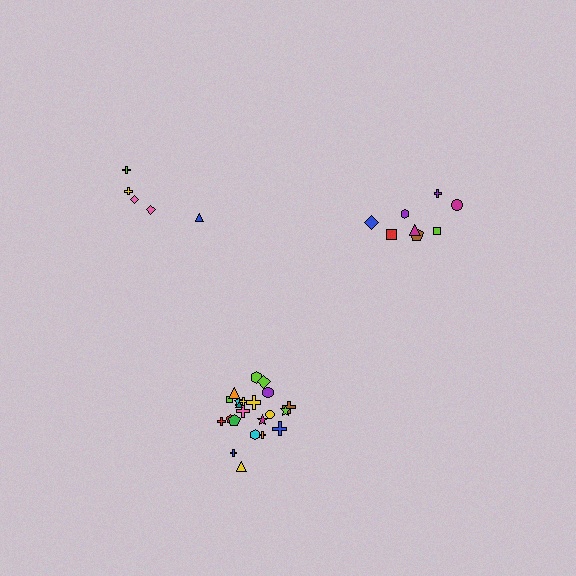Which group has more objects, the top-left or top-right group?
The top-right group.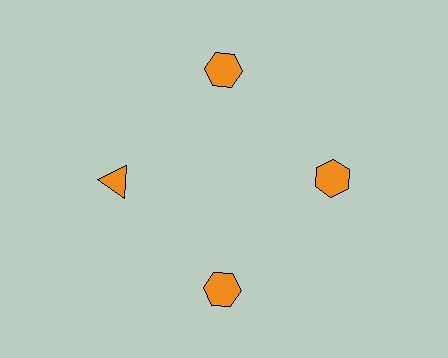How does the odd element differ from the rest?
It has a different shape: triangle instead of hexagon.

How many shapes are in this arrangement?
There are 4 shapes arranged in a ring pattern.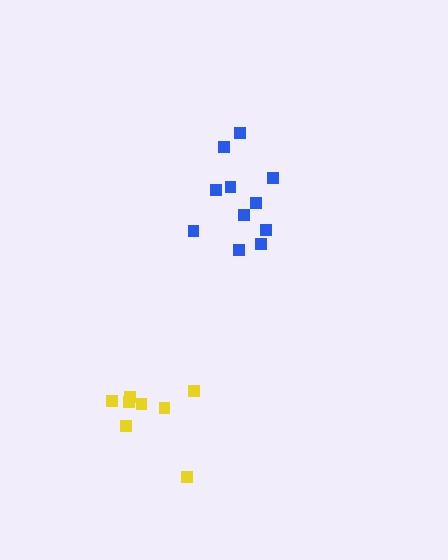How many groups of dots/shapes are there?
There are 2 groups.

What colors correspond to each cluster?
The clusters are colored: yellow, blue.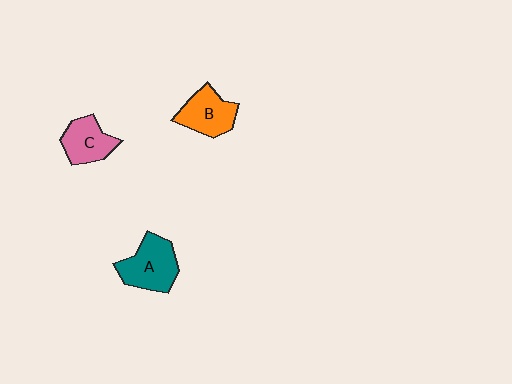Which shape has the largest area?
Shape A (teal).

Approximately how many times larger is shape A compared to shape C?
Approximately 1.3 times.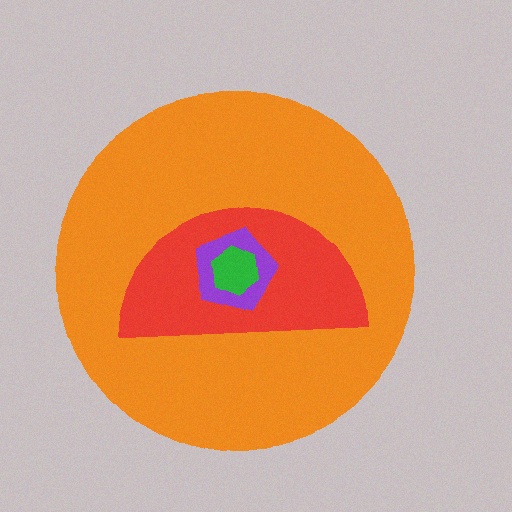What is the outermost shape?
The orange circle.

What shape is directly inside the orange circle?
The red semicircle.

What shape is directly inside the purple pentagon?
The green hexagon.